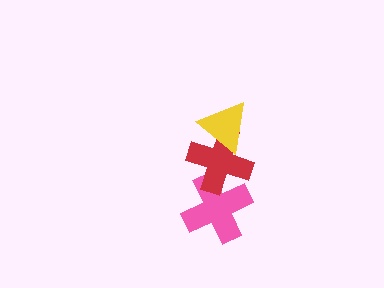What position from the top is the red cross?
The red cross is 2nd from the top.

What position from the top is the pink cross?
The pink cross is 3rd from the top.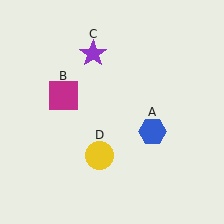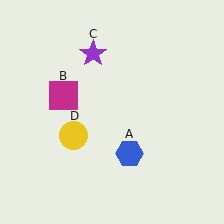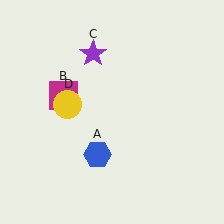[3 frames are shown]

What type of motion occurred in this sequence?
The blue hexagon (object A), yellow circle (object D) rotated clockwise around the center of the scene.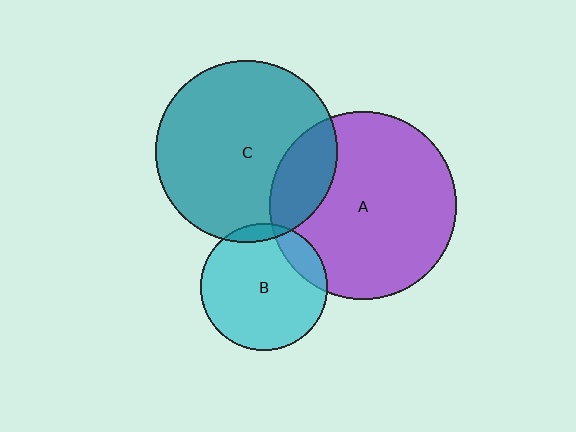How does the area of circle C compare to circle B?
Approximately 2.1 times.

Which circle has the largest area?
Circle A (purple).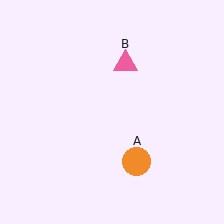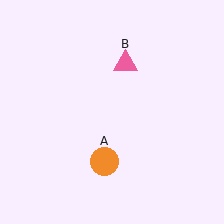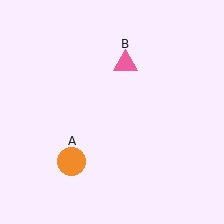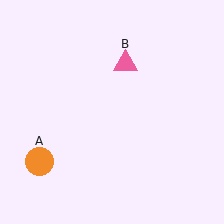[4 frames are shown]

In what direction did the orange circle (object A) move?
The orange circle (object A) moved left.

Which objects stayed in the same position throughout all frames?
Pink triangle (object B) remained stationary.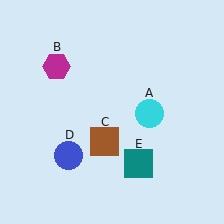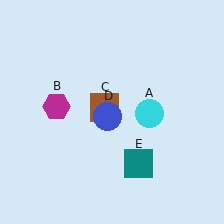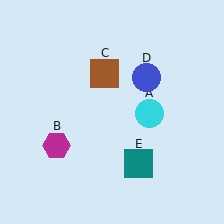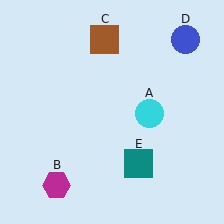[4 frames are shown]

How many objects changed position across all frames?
3 objects changed position: magenta hexagon (object B), brown square (object C), blue circle (object D).